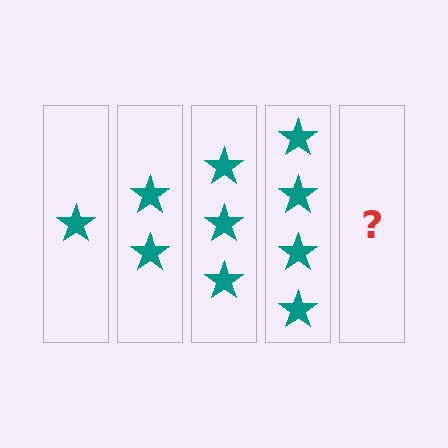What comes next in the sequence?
The next element should be 5 stars.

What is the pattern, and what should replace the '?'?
The pattern is that each step adds one more star. The '?' should be 5 stars.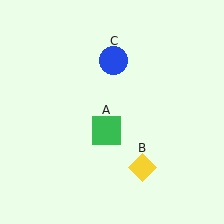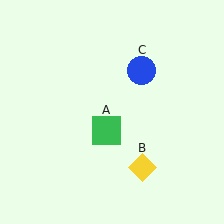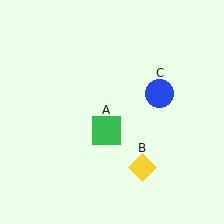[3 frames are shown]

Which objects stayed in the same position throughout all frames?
Green square (object A) and yellow diamond (object B) remained stationary.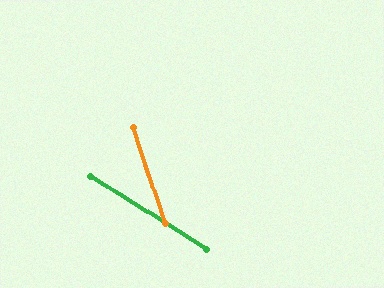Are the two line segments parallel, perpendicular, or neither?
Neither parallel nor perpendicular — they differ by about 39°.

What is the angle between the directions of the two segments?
Approximately 39 degrees.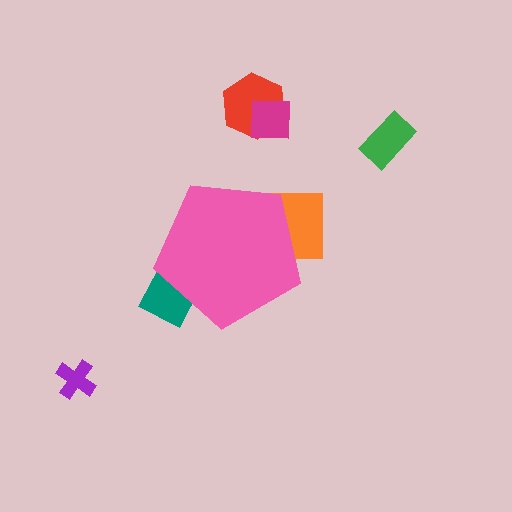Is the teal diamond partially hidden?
Yes, the teal diamond is partially hidden behind the pink pentagon.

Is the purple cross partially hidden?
No, the purple cross is fully visible.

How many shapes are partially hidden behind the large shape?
2 shapes are partially hidden.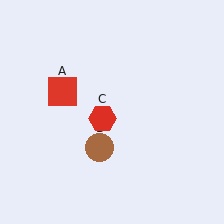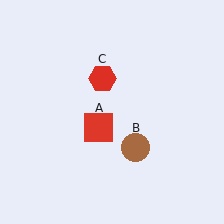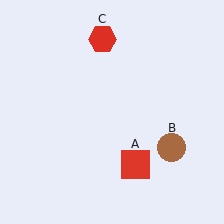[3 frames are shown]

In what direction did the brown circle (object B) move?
The brown circle (object B) moved right.